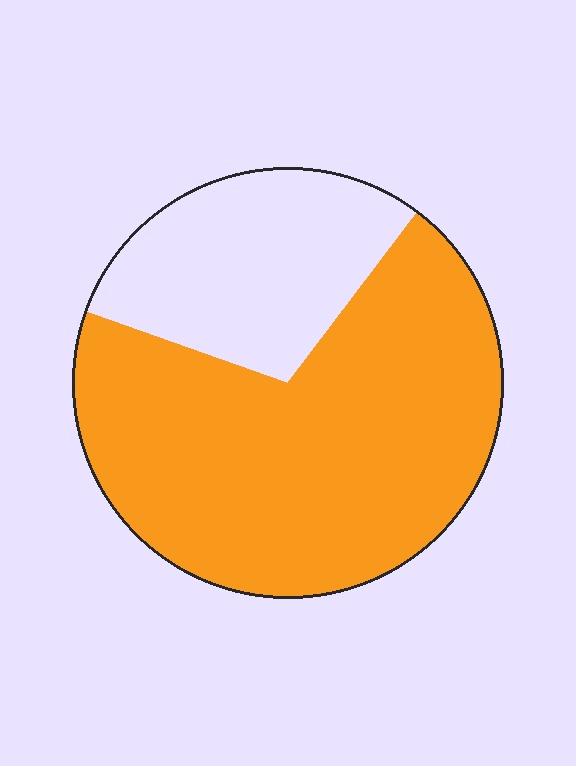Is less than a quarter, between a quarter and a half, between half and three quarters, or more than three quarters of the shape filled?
Between half and three quarters.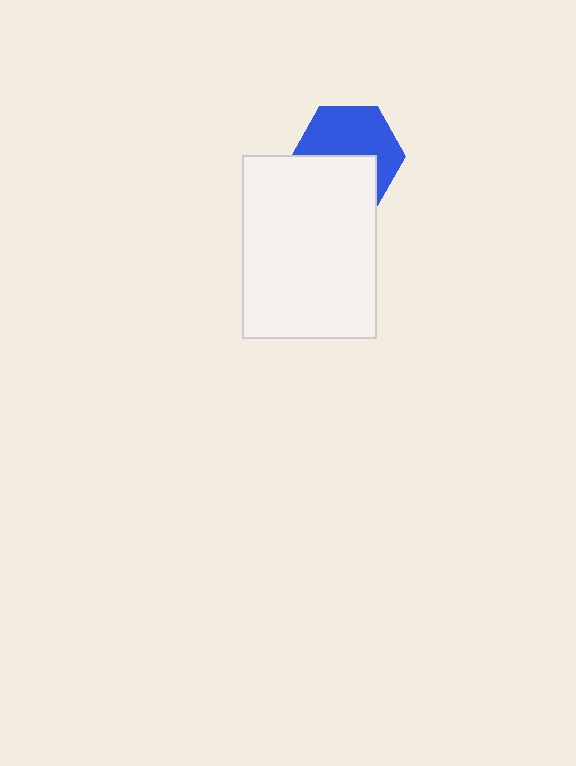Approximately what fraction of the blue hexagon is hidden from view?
Roughly 42% of the blue hexagon is hidden behind the white rectangle.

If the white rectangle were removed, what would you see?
You would see the complete blue hexagon.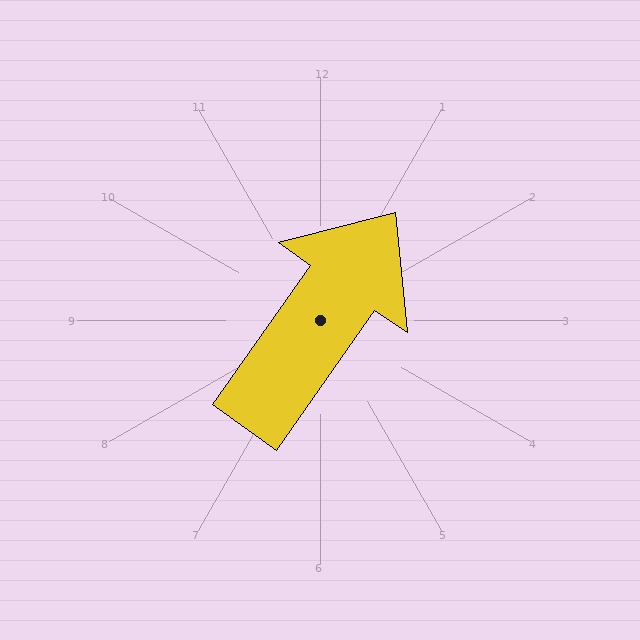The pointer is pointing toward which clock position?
Roughly 1 o'clock.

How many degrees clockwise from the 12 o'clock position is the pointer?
Approximately 35 degrees.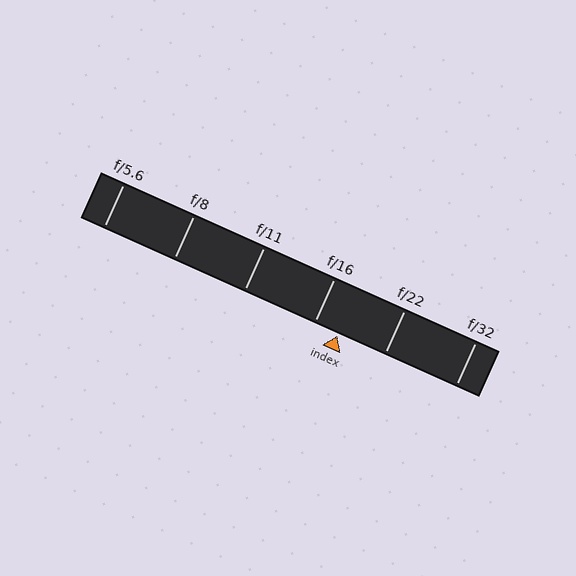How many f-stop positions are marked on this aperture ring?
There are 6 f-stop positions marked.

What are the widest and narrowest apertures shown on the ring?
The widest aperture shown is f/5.6 and the narrowest is f/32.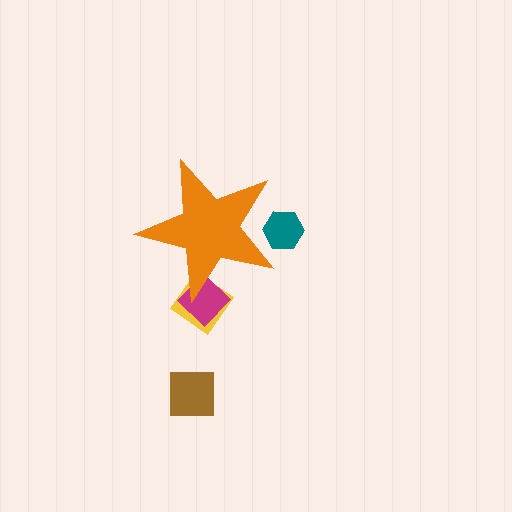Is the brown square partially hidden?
No, the brown square is fully visible.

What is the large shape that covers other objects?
An orange star.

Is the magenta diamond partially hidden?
Yes, the magenta diamond is partially hidden behind the orange star.